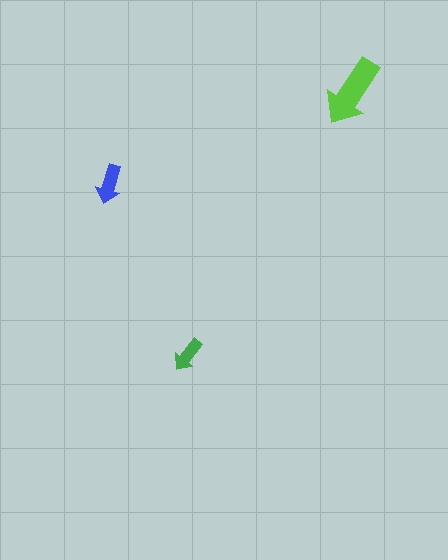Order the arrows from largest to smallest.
the lime one, the blue one, the green one.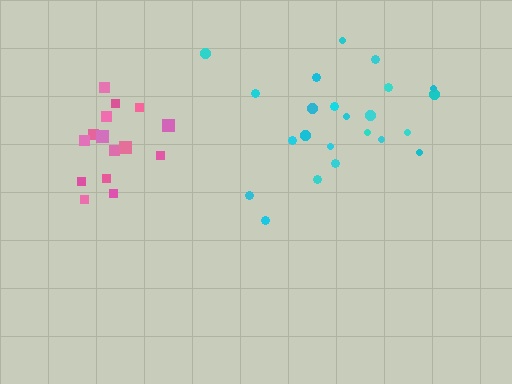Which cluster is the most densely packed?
Pink.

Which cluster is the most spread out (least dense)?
Cyan.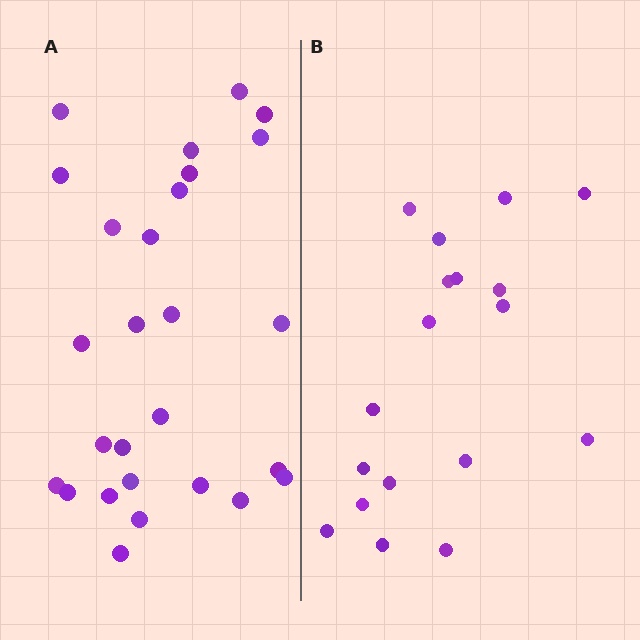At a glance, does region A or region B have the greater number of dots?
Region A (the left region) has more dots.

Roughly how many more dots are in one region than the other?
Region A has roughly 8 or so more dots than region B.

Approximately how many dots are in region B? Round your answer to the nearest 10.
About 20 dots. (The exact count is 18, which rounds to 20.)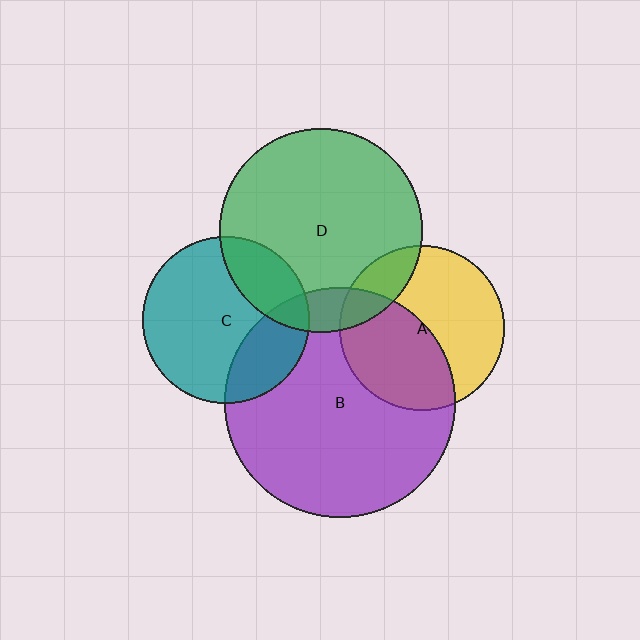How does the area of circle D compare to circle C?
Approximately 1.5 times.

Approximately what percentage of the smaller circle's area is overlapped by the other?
Approximately 25%.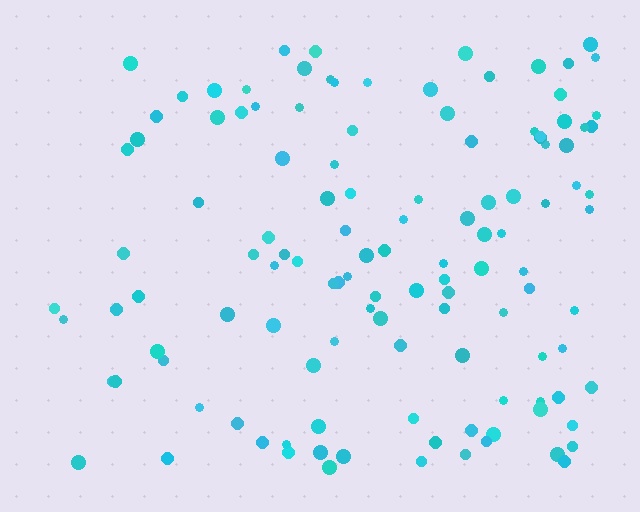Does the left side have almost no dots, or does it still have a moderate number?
Still a moderate number, just noticeably fewer than the right.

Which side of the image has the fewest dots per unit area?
The left.